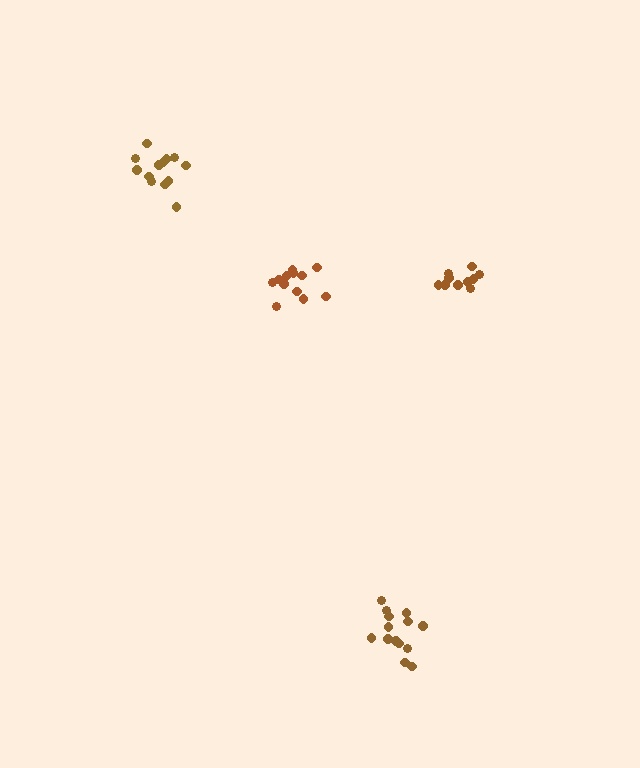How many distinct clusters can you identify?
There are 4 distinct clusters.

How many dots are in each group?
Group 1: 13 dots, Group 2: 14 dots, Group 3: 10 dots, Group 4: 12 dots (49 total).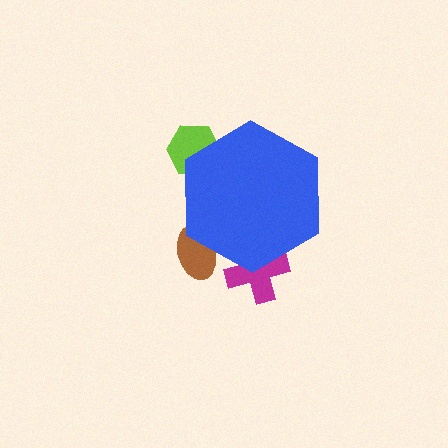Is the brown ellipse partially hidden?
Yes, the brown ellipse is partially hidden behind the blue hexagon.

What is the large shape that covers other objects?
A blue hexagon.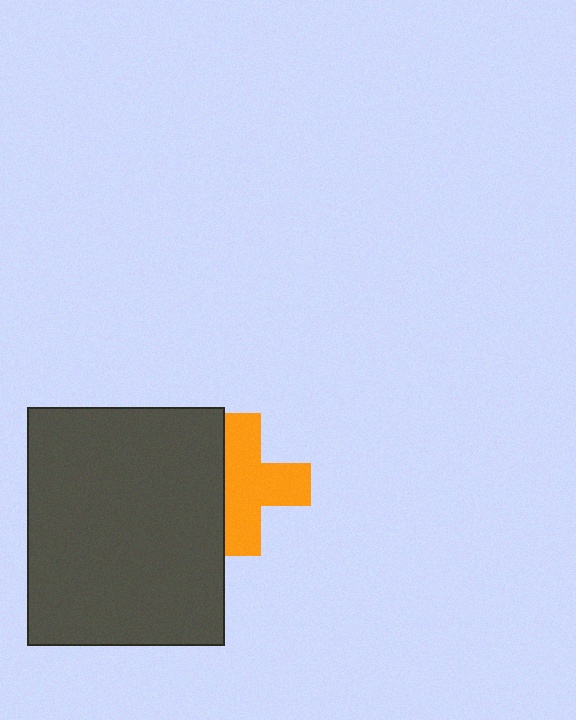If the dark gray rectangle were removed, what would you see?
You would see the complete orange cross.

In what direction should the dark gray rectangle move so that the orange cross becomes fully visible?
The dark gray rectangle should move left. That is the shortest direction to clear the overlap and leave the orange cross fully visible.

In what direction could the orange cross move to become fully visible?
The orange cross could move right. That would shift it out from behind the dark gray rectangle entirely.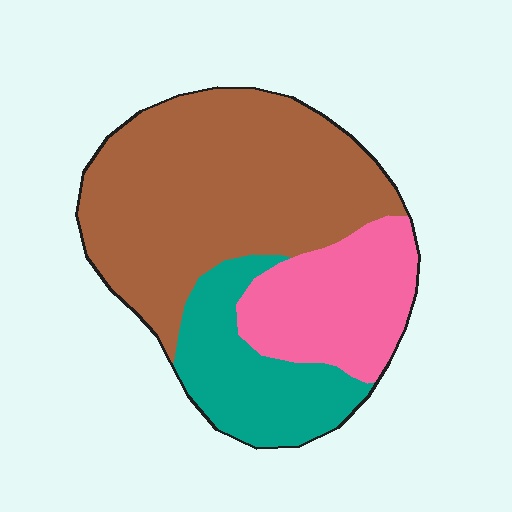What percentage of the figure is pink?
Pink covers about 25% of the figure.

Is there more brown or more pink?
Brown.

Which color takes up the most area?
Brown, at roughly 55%.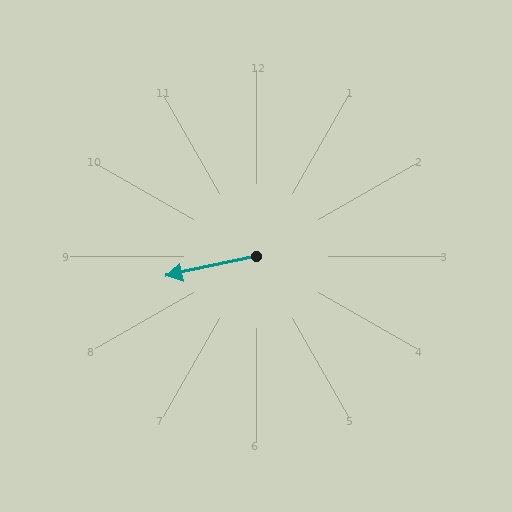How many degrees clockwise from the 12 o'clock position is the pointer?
Approximately 258 degrees.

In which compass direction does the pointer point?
West.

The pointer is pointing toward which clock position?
Roughly 9 o'clock.